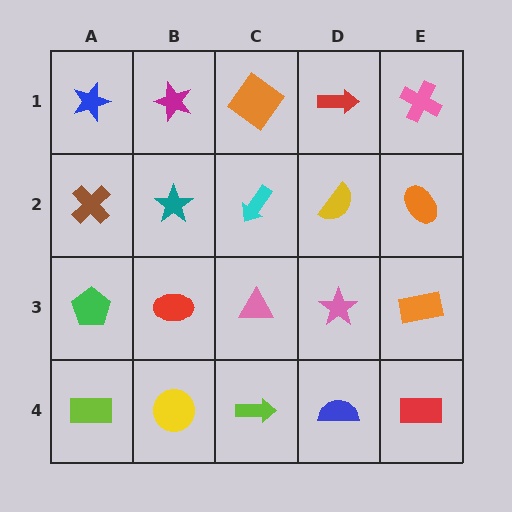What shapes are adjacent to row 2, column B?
A magenta star (row 1, column B), a red ellipse (row 3, column B), a brown cross (row 2, column A), a cyan arrow (row 2, column C).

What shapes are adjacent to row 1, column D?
A yellow semicircle (row 2, column D), an orange diamond (row 1, column C), a pink cross (row 1, column E).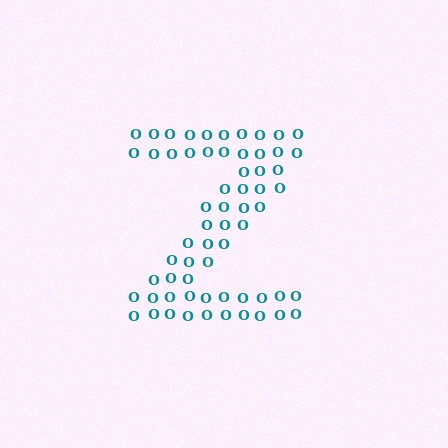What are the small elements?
The small elements are letter O's.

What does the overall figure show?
The overall figure shows the letter Z.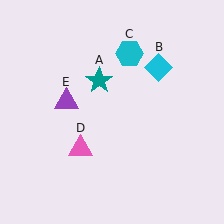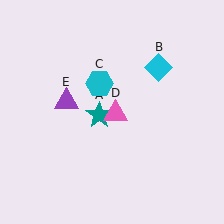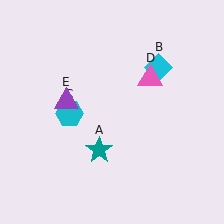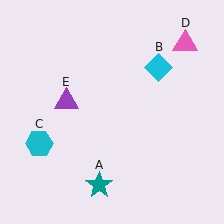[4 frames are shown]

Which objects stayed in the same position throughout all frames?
Cyan diamond (object B) and purple triangle (object E) remained stationary.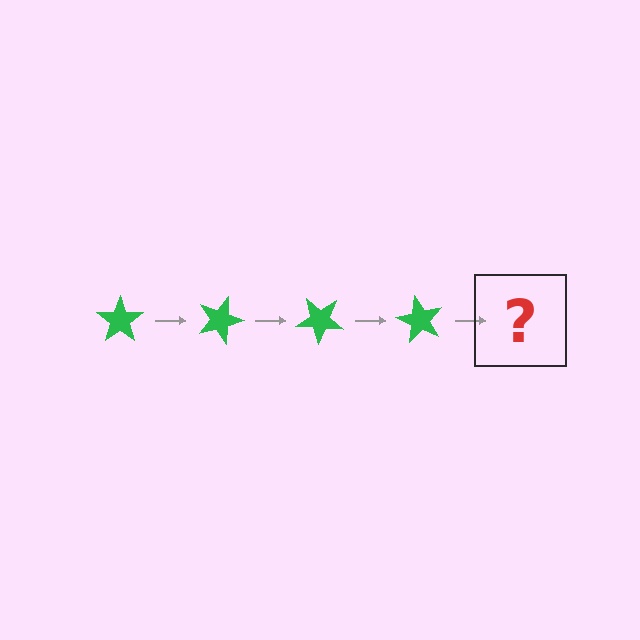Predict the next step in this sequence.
The next step is a green star rotated 80 degrees.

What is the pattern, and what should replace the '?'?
The pattern is that the star rotates 20 degrees each step. The '?' should be a green star rotated 80 degrees.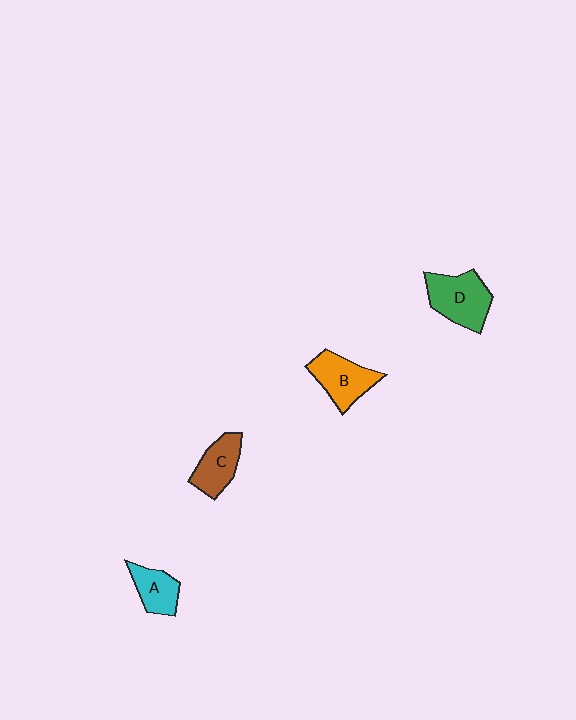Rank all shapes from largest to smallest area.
From largest to smallest: D (green), B (orange), C (brown), A (cyan).